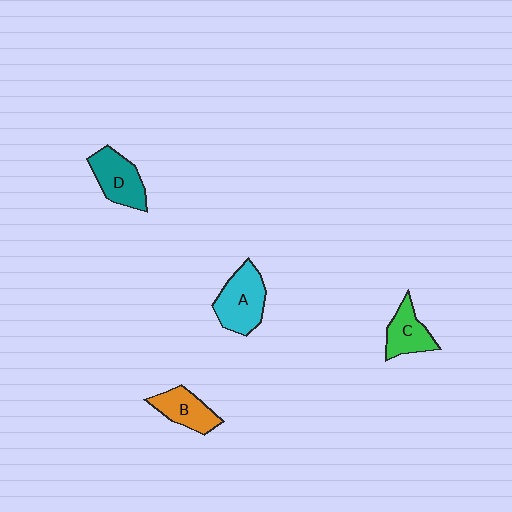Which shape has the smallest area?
Shape C (green).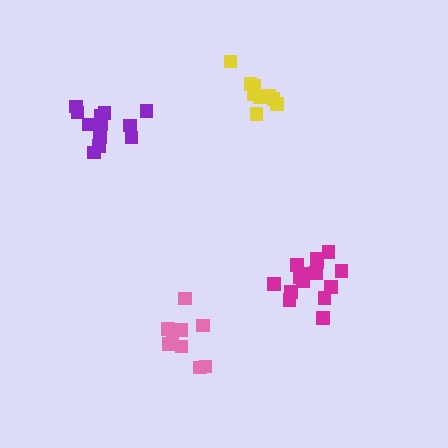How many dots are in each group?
Group 1: 9 dots, Group 2: 12 dots, Group 3: 9 dots, Group 4: 15 dots (45 total).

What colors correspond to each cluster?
The clusters are colored: pink, purple, yellow, magenta.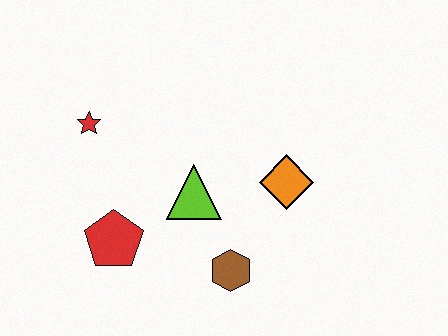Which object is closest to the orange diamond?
The lime triangle is closest to the orange diamond.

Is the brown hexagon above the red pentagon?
No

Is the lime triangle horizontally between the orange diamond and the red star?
Yes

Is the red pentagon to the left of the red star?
No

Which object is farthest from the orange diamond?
The red star is farthest from the orange diamond.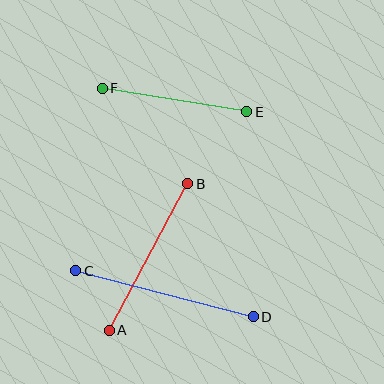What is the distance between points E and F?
The distance is approximately 147 pixels.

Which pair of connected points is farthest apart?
Points C and D are farthest apart.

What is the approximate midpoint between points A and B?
The midpoint is at approximately (149, 257) pixels.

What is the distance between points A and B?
The distance is approximately 166 pixels.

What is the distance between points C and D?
The distance is approximately 184 pixels.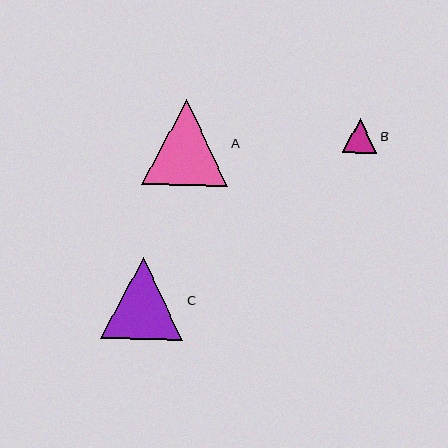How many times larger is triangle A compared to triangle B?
Triangle A is approximately 2.5 times the size of triangle B.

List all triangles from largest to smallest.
From largest to smallest: A, C, B.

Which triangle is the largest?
Triangle A is the largest with a size of approximately 86 pixels.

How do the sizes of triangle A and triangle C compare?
Triangle A and triangle C are approximately the same size.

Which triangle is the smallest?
Triangle B is the smallest with a size of approximately 34 pixels.